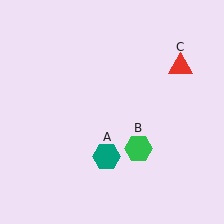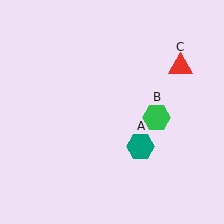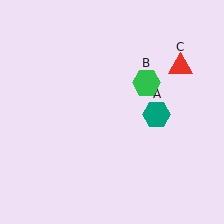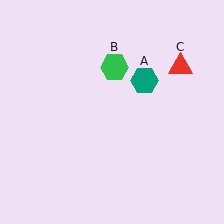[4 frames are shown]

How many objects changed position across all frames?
2 objects changed position: teal hexagon (object A), green hexagon (object B).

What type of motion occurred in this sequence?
The teal hexagon (object A), green hexagon (object B) rotated counterclockwise around the center of the scene.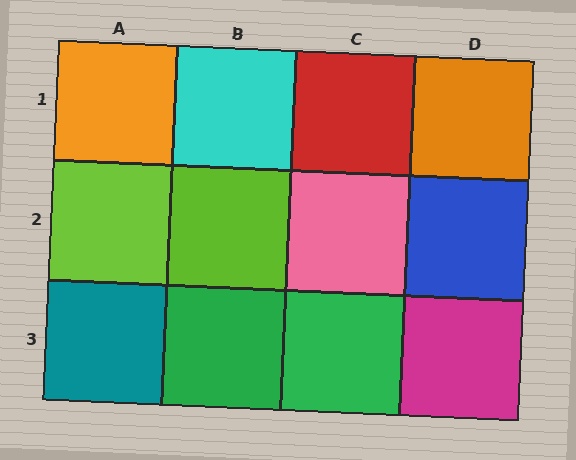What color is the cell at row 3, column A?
Teal.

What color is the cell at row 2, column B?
Lime.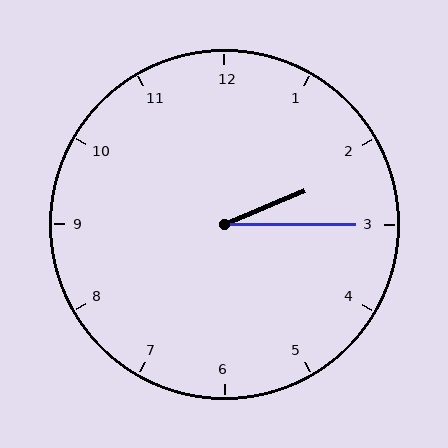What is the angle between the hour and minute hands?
Approximately 22 degrees.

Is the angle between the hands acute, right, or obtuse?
It is acute.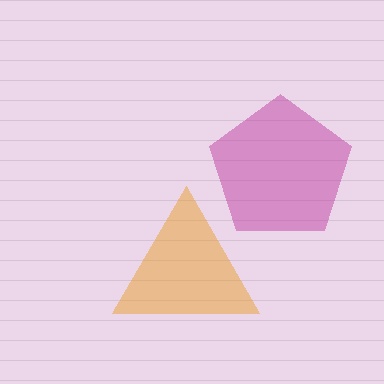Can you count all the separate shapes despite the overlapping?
Yes, there are 2 separate shapes.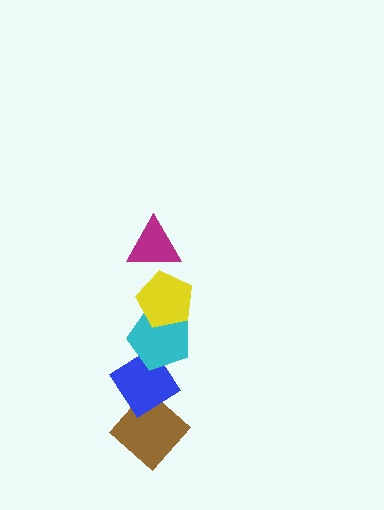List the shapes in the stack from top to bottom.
From top to bottom: the magenta triangle, the yellow pentagon, the cyan pentagon, the blue diamond, the brown diamond.